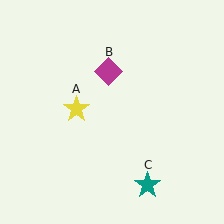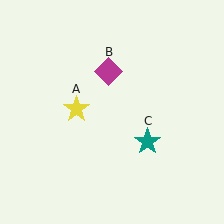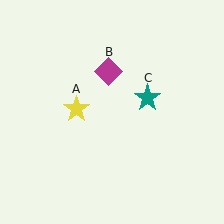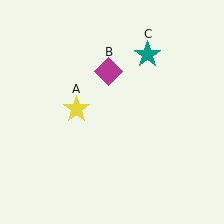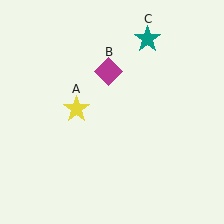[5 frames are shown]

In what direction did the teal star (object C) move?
The teal star (object C) moved up.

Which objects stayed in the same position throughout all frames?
Yellow star (object A) and magenta diamond (object B) remained stationary.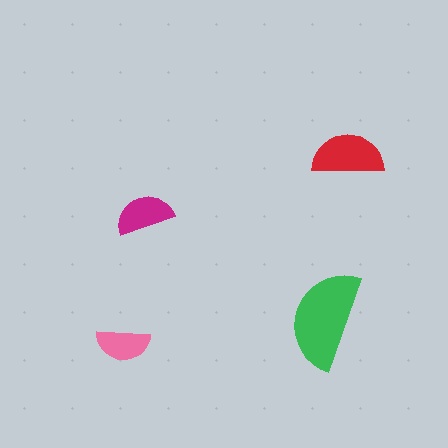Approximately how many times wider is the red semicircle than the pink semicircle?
About 1.5 times wider.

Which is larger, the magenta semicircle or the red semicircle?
The red one.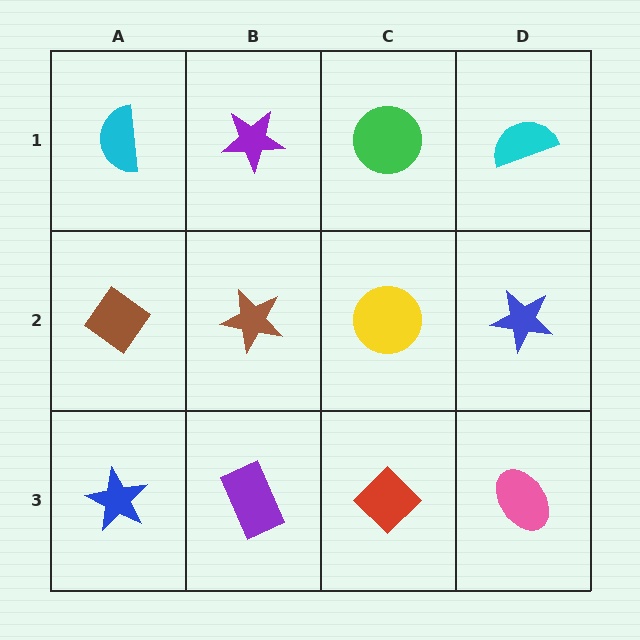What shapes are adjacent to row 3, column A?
A brown diamond (row 2, column A), a purple rectangle (row 3, column B).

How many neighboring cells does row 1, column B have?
3.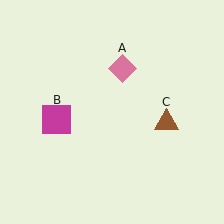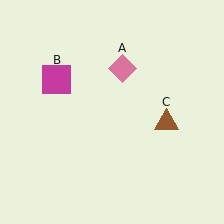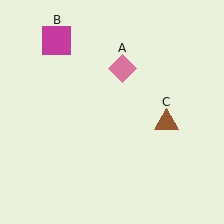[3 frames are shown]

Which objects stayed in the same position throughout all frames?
Pink diamond (object A) and brown triangle (object C) remained stationary.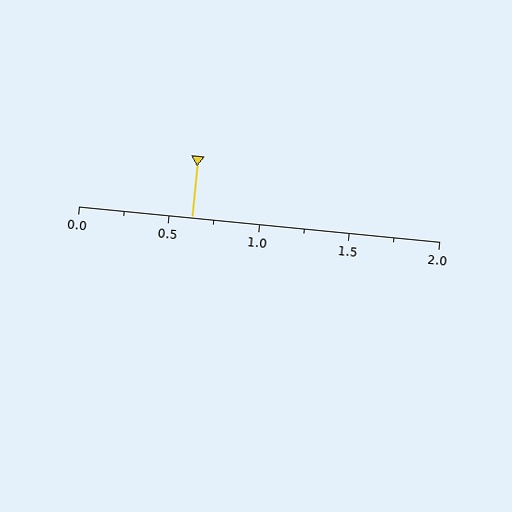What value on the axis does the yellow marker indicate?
The marker indicates approximately 0.62.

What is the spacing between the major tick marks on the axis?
The major ticks are spaced 0.5 apart.